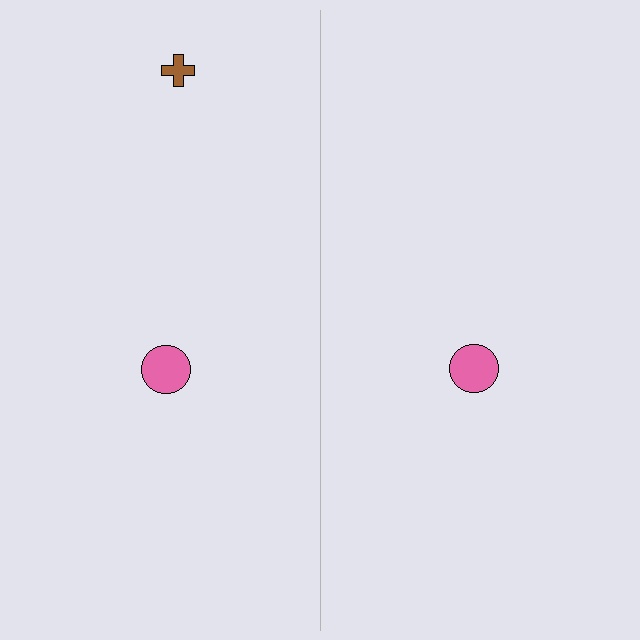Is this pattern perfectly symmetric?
No, the pattern is not perfectly symmetric. A brown cross is missing from the right side.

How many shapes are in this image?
There are 3 shapes in this image.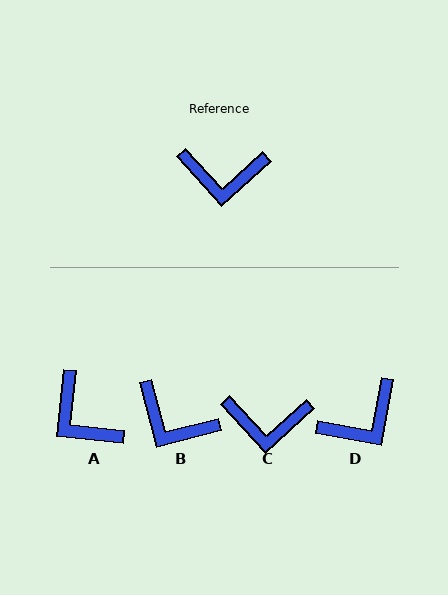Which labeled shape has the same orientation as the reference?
C.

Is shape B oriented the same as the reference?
No, it is off by about 28 degrees.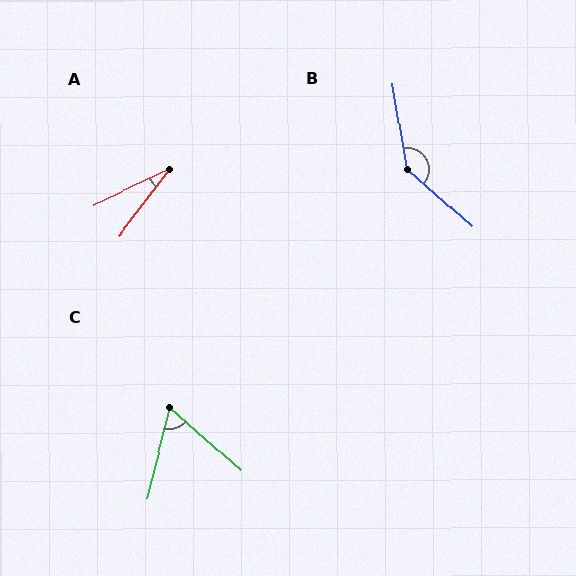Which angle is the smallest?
A, at approximately 28 degrees.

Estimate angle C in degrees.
Approximately 63 degrees.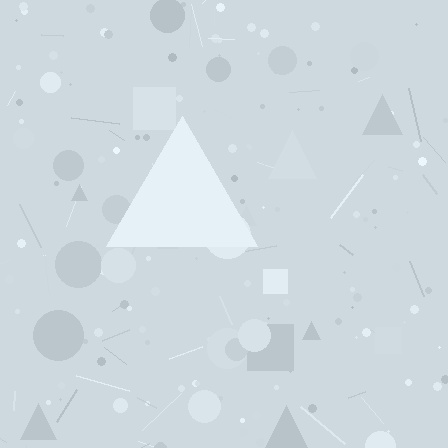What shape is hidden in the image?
A triangle is hidden in the image.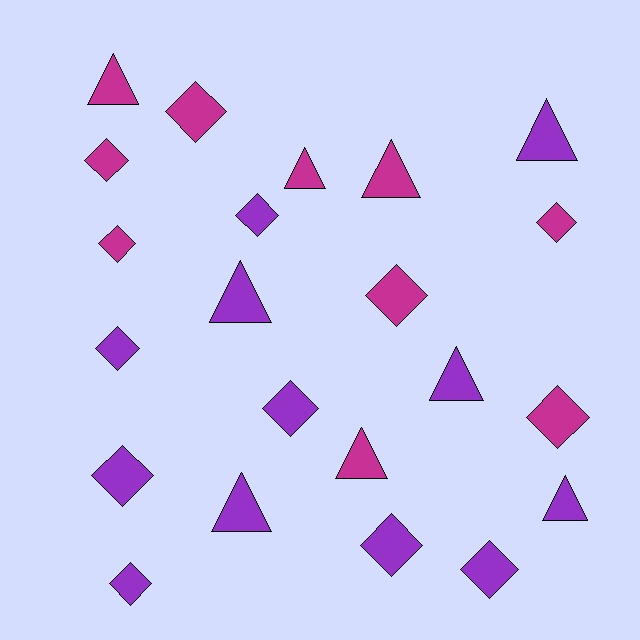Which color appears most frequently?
Purple, with 12 objects.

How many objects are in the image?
There are 22 objects.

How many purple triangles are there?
There are 5 purple triangles.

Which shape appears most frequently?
Diamond, with 13 objects.